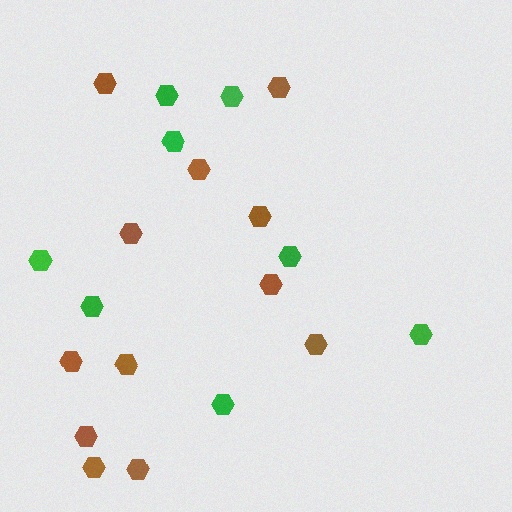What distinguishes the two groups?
There are 2 groups: one group of green hexagons (8) and one group of brown hexagons (12).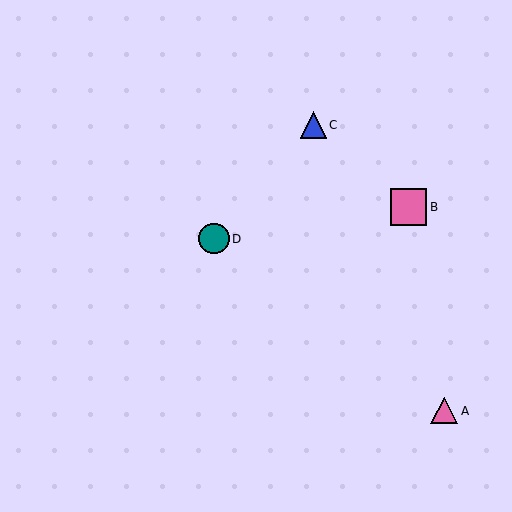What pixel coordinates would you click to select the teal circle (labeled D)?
Click at (214, 239) to select the teal circle D.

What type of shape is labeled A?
Shape A is a pink triangle.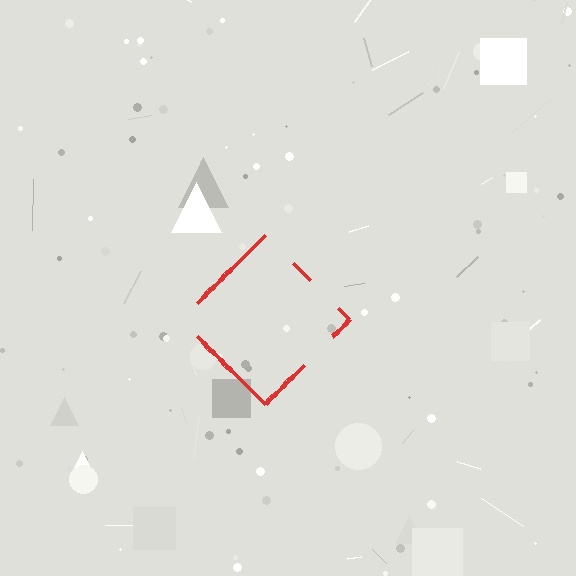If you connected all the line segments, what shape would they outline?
They would outline a diamond.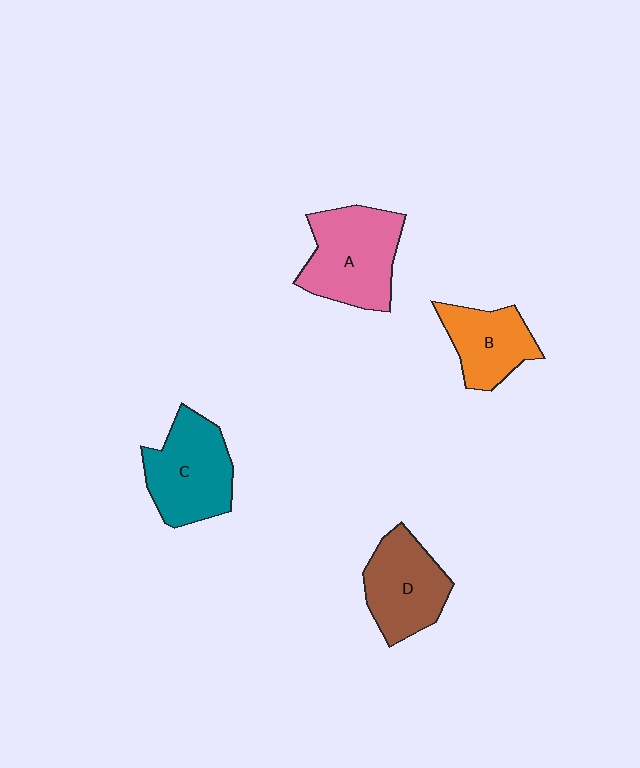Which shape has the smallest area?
Shape B (orange).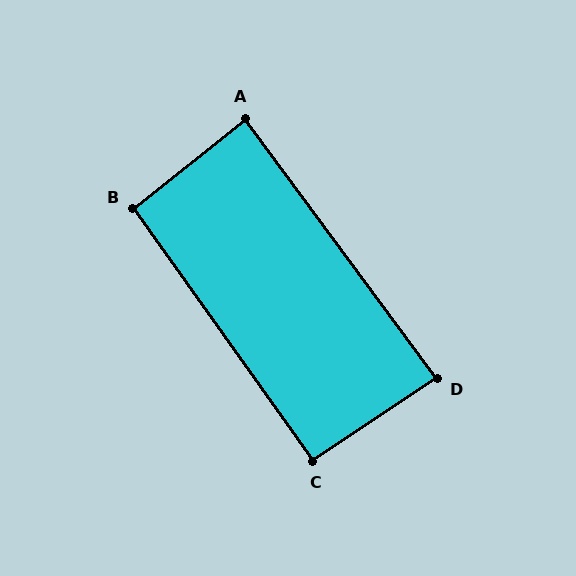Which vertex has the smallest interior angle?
D, at approximately 87 degrees.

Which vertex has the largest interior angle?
B, at approximately 93 degrees.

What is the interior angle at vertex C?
Approximately 92 degrees (approximately right).